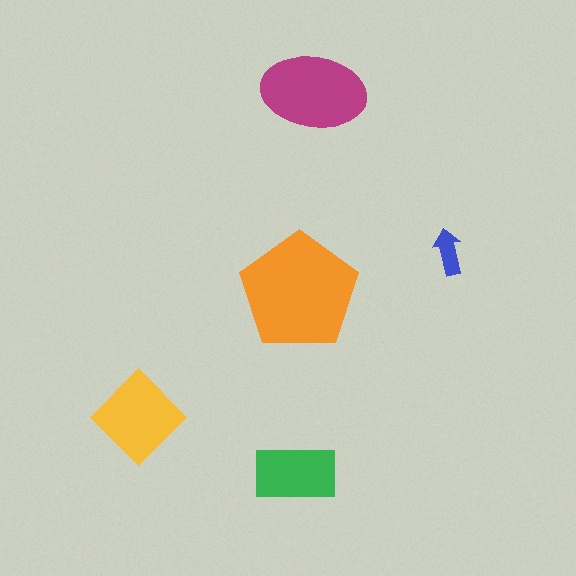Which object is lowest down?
The green rectangle is bottommost.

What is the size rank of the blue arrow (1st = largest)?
5th.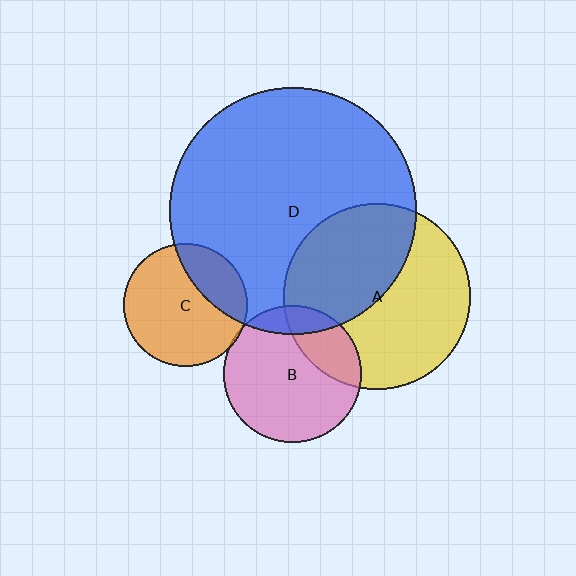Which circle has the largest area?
Circle D (blue).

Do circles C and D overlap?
Yes.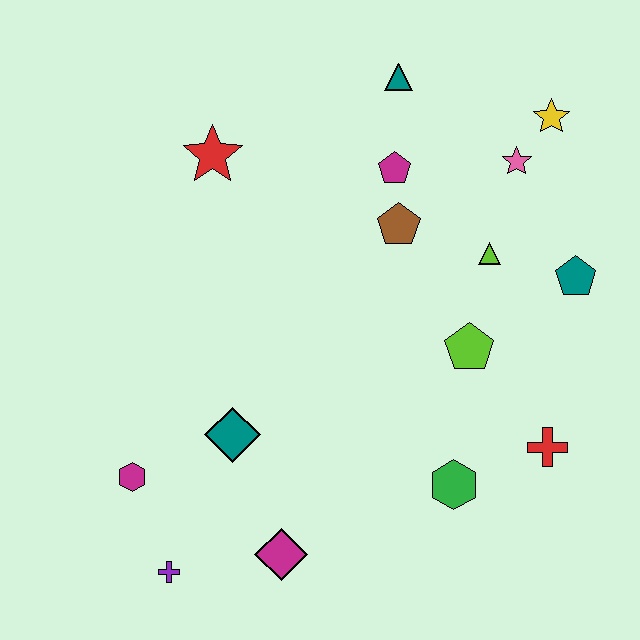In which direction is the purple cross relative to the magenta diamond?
The purple cross is to the left of the magenta diamond.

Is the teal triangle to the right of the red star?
Yes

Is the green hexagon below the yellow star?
Yes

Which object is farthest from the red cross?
The red star is farthest from the red cross.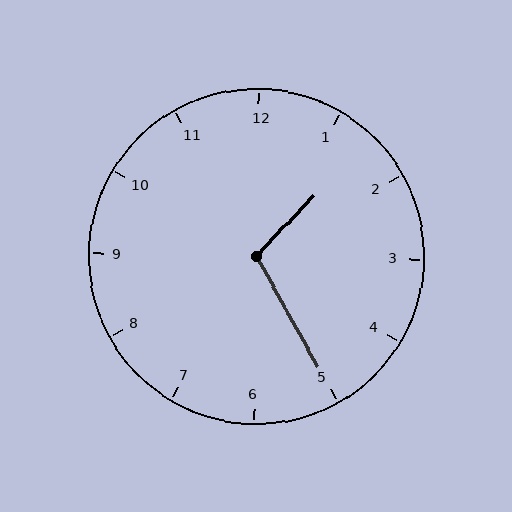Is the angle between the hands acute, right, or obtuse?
It is obtuse.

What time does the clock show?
1:25.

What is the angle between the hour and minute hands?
Approximately 108 degrees.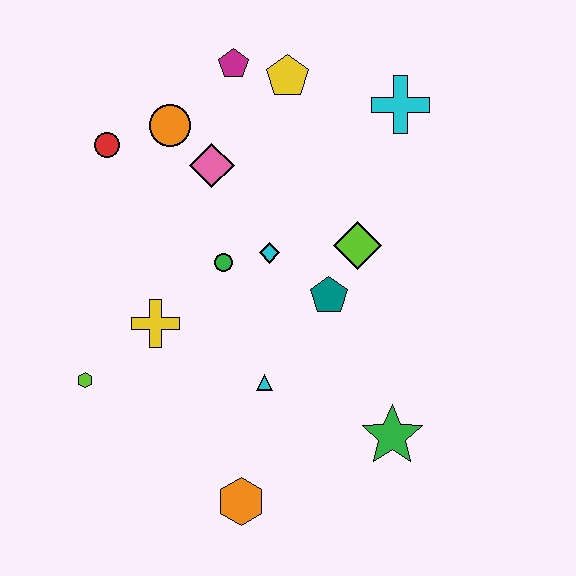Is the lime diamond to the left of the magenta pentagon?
No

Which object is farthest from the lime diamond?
The lime hexagon is farthest from the lime diamond.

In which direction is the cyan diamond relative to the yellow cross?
The cyan diamond is to the right of the yellow cross.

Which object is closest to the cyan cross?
The yellow pentagon is closest to the cyan cross.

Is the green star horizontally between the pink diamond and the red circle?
No